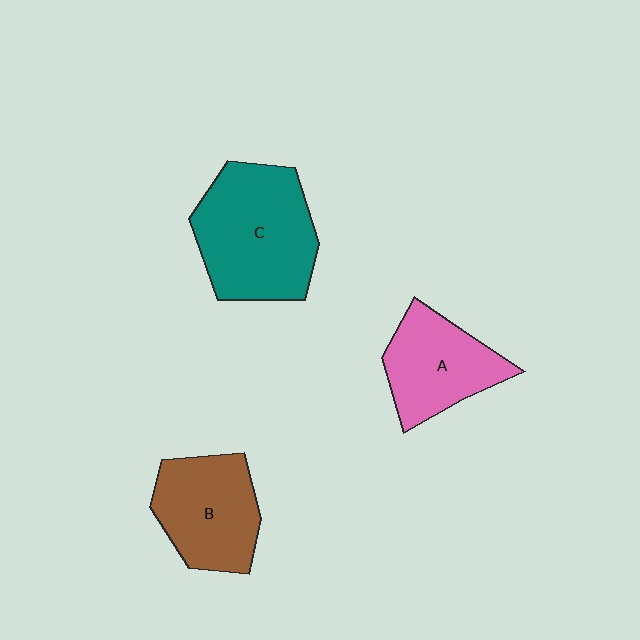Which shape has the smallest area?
Shape A (pink).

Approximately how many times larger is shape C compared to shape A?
Approximately 1.5 times.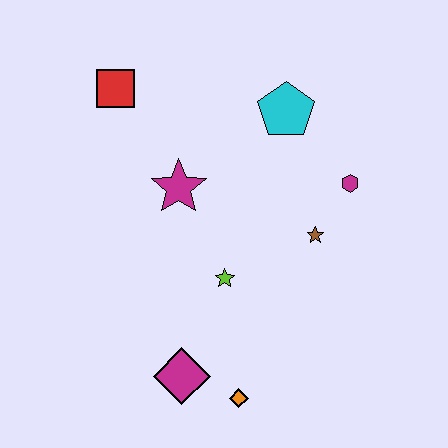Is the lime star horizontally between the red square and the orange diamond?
Yes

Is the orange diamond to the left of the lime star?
No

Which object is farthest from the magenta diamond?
The red square is farthest from the magenta diamond.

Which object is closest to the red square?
The magenta star is closest to the red square.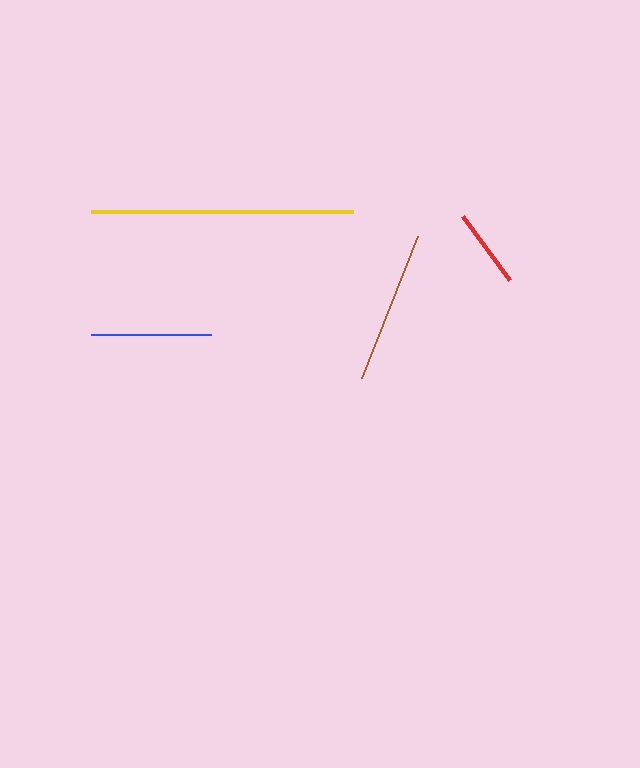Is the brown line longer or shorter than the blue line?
The brown line is longer than the blue line.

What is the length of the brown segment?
The brown segment is approximately 153 pixels long.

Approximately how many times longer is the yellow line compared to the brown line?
The yellow line is approximately 1.7 times the length of the brown line.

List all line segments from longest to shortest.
From longest to shortest: yellow, brown, blue, red.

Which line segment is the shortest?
The red line is the shortest at approximately 79 pixels.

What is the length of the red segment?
The red segment is approximately 79 pixels long.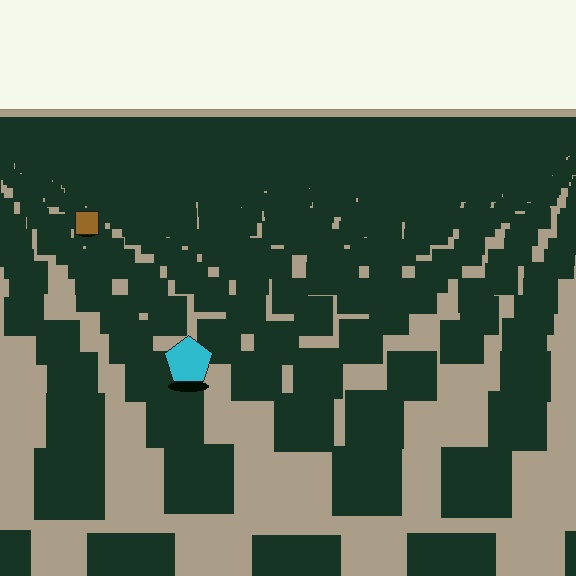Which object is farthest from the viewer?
The brown square is farthest from the viewer. It appears smaller and the ground texture around it is denser.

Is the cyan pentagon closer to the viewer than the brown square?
Yes. The cyan pentagon is closer — you can tell from the texture gradient: the ground texture is coarser near it.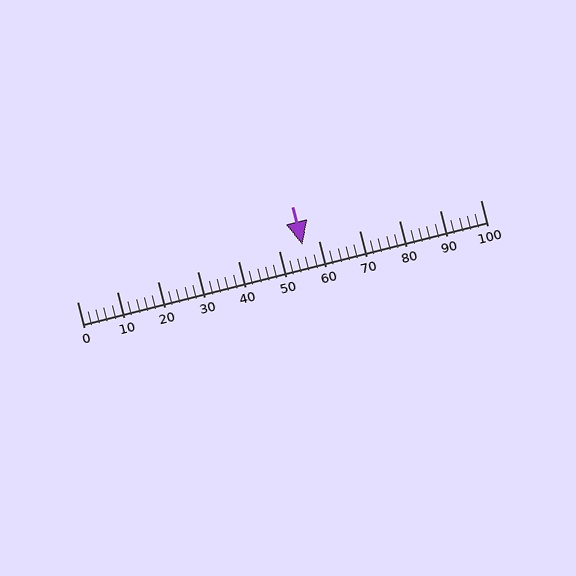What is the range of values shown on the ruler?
The ruler shows values from 0 to 100.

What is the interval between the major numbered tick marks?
The major tick marks are spaced 10 units apart.